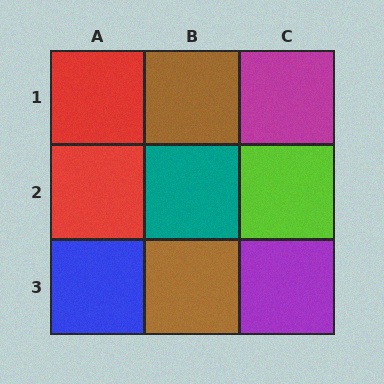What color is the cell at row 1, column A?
Red.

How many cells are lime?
1 cell is lime.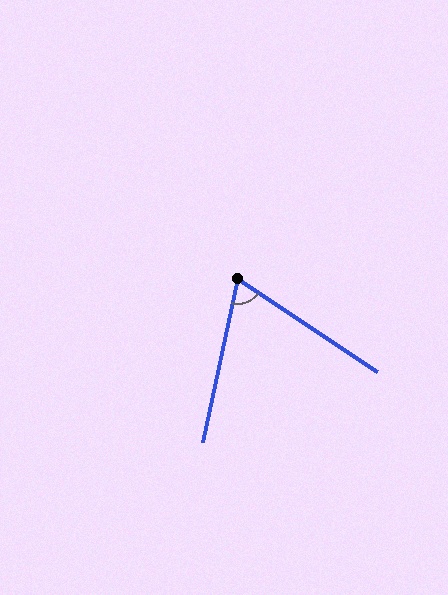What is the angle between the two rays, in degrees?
Approximately 68 degrees.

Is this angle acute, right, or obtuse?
It is acute.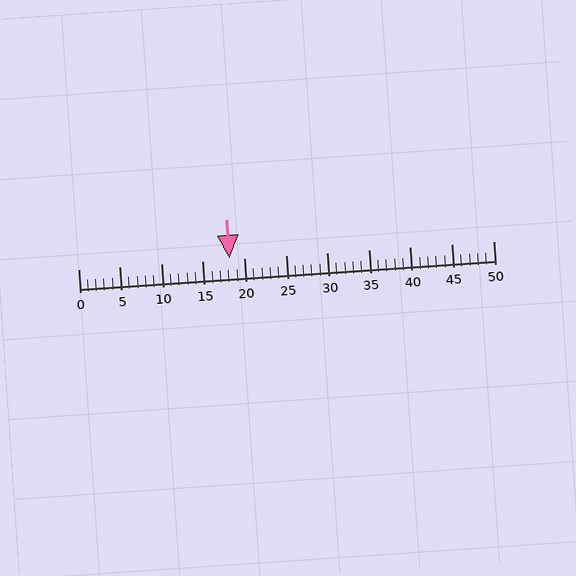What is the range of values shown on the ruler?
The ruler shows values from 0 to 50.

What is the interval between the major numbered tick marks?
The major tick marks are spaced 5 units apart.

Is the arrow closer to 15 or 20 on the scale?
The arrow is closer to 20.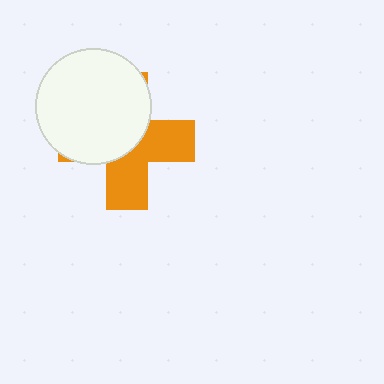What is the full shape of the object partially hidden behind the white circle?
The partially hidden object is an orange cross.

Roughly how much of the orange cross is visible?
About half of it is visible (roughly 46%).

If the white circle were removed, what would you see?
You would see the complete orange cross.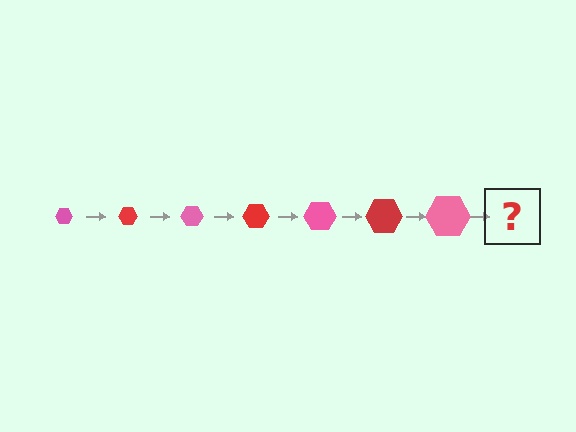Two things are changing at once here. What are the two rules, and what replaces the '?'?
The two rules are that the hexagon grows larger each step and the color cycles through pink and red. The '?' should be a red hexagon, larger than the previous one.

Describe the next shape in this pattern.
It should be a red hexagon, larger than the previous one.